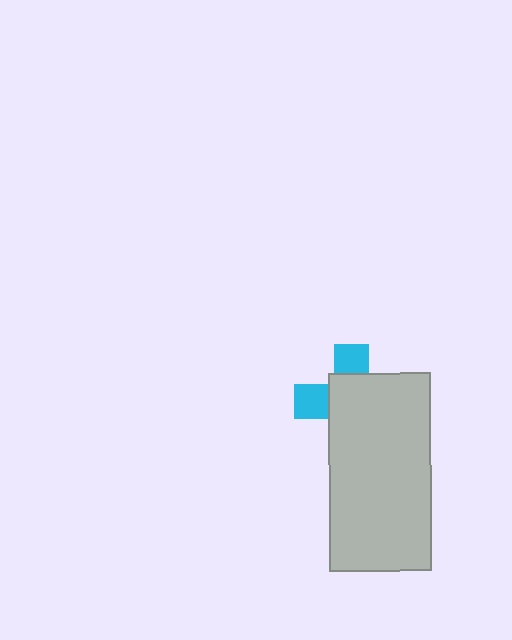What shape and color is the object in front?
The object in front is a light gray rectangle.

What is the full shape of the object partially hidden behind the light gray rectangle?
The partially hidden object is a cyan cross.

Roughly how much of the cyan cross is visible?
A small part of it is visible (roughly 33%).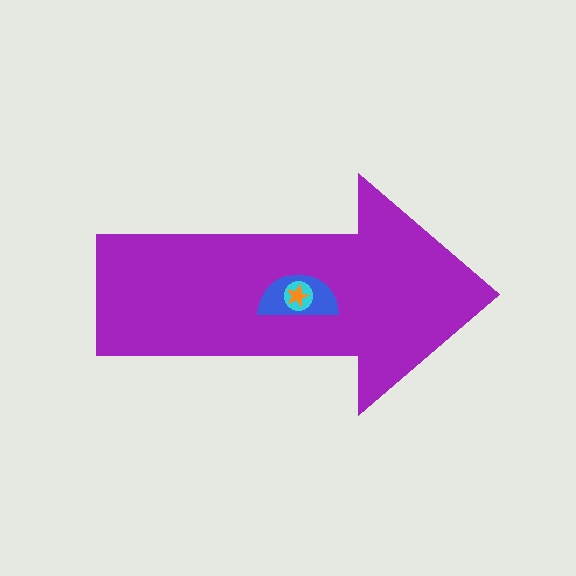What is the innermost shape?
The orange star.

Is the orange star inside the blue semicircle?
Yes.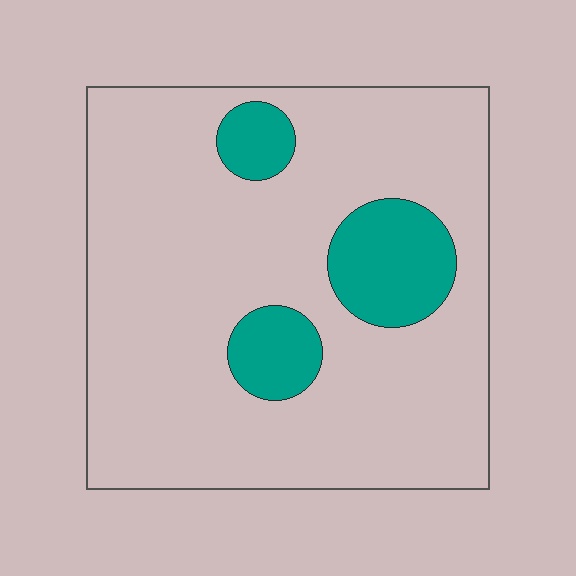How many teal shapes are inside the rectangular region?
3.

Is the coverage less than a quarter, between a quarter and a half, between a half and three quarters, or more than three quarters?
Less than a quarter.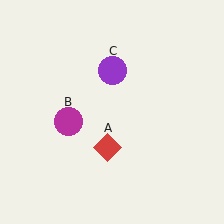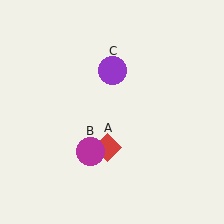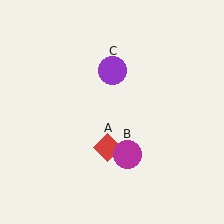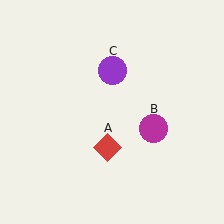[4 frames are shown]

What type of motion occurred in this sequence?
The magenta circle (object B) rotated counterclockwise around the center of the scene.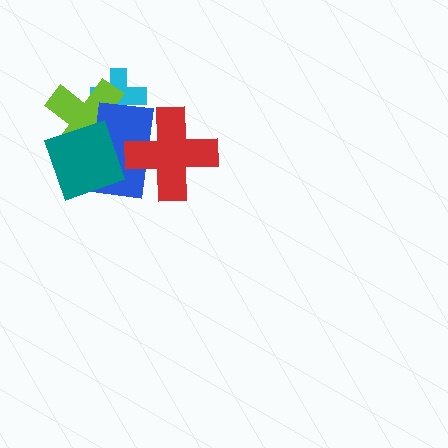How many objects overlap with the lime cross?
3 objects overlap with the lime cross.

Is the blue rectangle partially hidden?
Yes, it is partially covered by another shape.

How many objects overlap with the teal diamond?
2 objects overlap with the teal diamond.